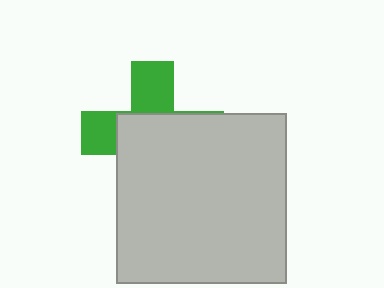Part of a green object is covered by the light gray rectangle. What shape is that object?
It is a cross.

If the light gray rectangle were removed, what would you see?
You would see the complete green cross.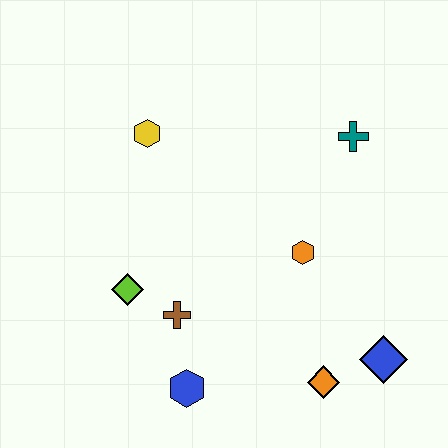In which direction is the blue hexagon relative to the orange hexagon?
The blue hexagon is below the orange hexagon.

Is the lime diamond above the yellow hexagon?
No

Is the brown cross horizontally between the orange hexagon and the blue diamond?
No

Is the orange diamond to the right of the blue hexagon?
Yes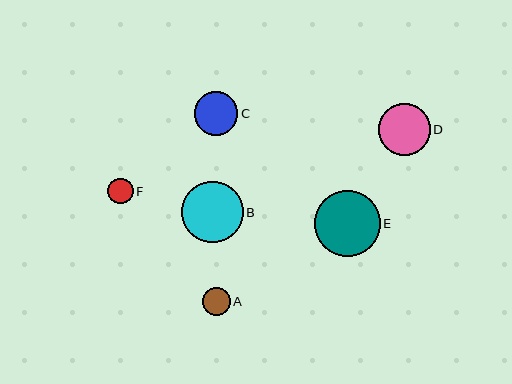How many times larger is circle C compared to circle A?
Circle C is approximately 1.5 times the size of circle A.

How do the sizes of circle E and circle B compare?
Circle E and circle B are approximately the same size.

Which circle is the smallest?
Circle F is the smallest with a size of approximately 26 pixels.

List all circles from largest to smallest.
From largest to smallest: E, B, D, C, A, F.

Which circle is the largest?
Circle E is the largest with a size of approximately 65 pixels.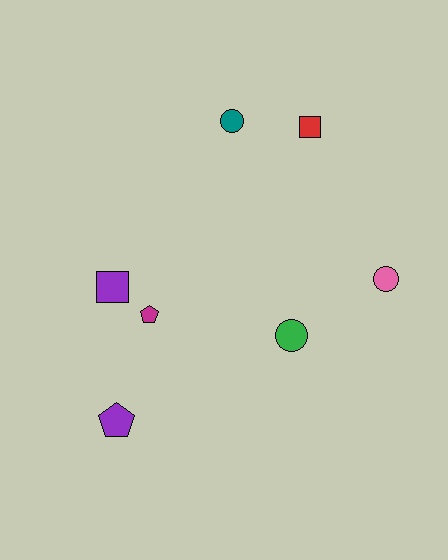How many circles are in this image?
There are 3 circles.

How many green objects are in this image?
There is 1 green object.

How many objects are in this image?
There are 7 objects.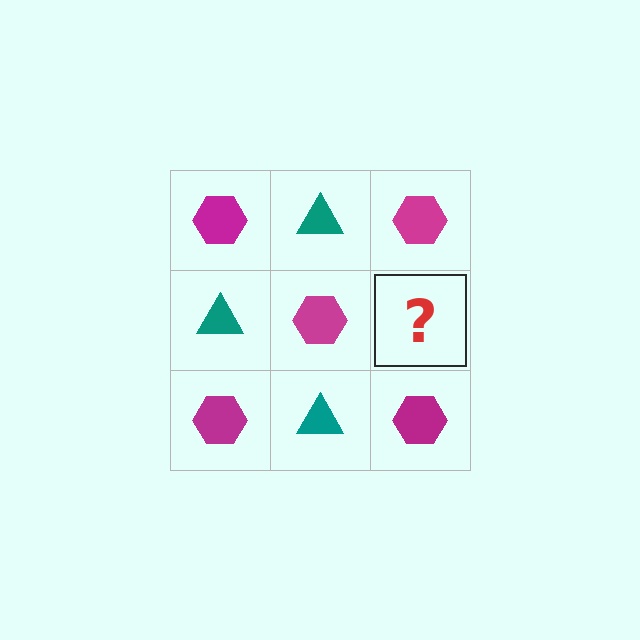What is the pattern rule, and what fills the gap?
The rule is that it alternates magenta hexagon and teal triangle in a checkerboard pattern. The gap should be filled with a teal triangle.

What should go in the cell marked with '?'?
The missing cell should contain a teal triangle.